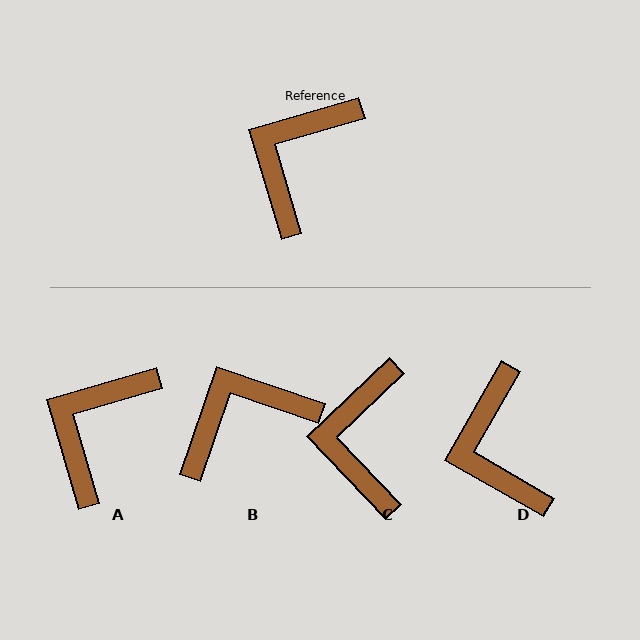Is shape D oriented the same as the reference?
No, it is off by about 44 degrees.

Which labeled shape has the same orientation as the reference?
A.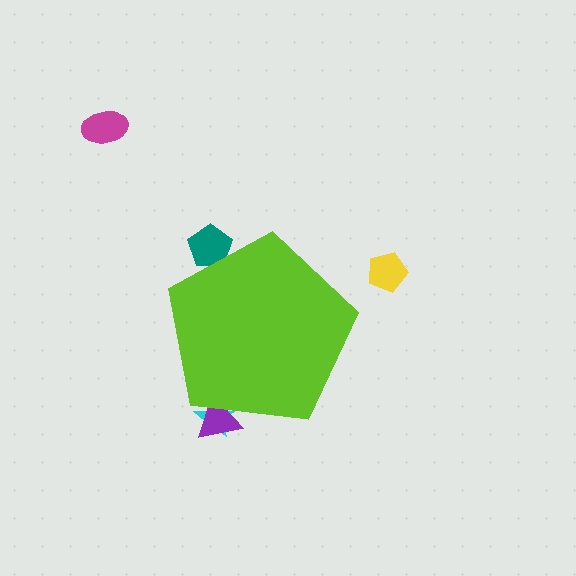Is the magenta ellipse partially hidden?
No, the magenta ellipse is fully visible.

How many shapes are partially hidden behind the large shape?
3 shapes are partially hidden.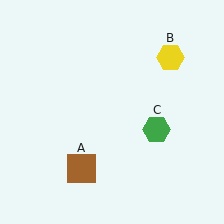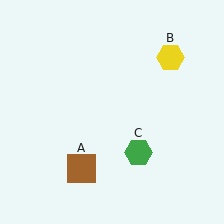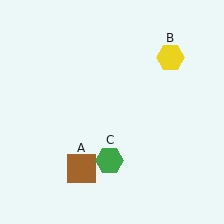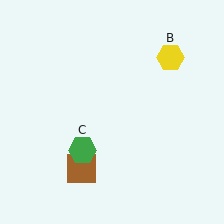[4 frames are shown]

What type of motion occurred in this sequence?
The green hexagon (object C) rotated clockwise around the center of the scene.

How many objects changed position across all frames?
1 object changed position: green hexagon (object C).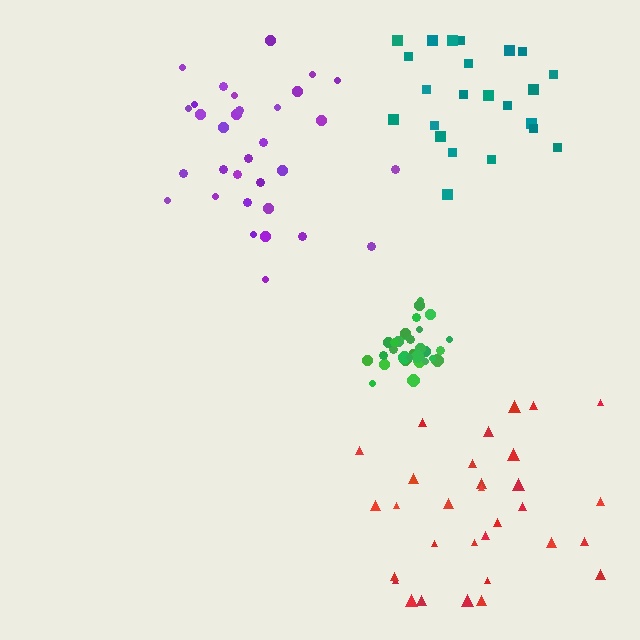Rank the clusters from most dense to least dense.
green, teal, red, purple.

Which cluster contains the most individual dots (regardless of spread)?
Green (33).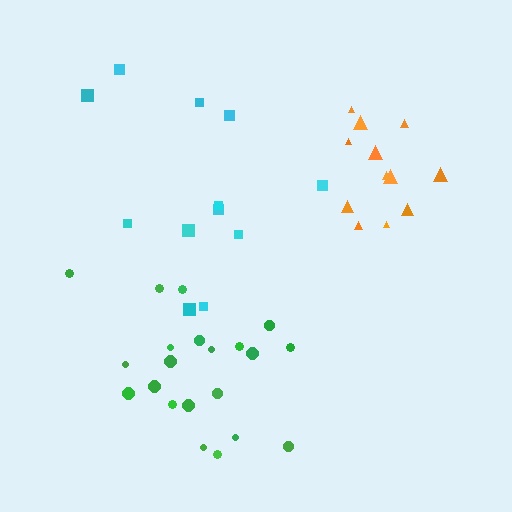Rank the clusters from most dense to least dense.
orange, green, cyan.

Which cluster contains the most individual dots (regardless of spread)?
Green (21).